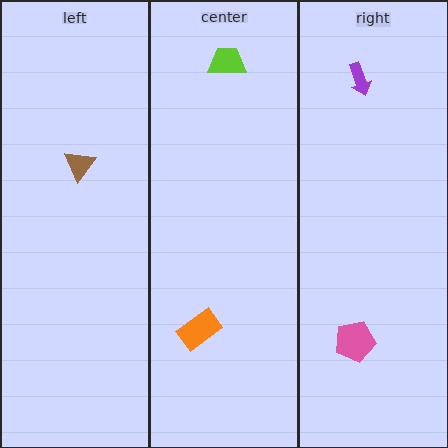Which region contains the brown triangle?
The left region.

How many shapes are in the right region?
2.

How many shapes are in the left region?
1.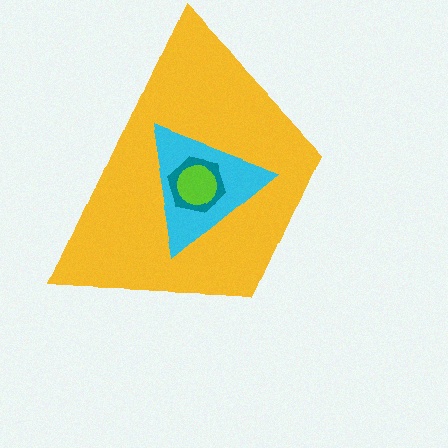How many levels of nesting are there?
4.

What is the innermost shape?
The lime circle.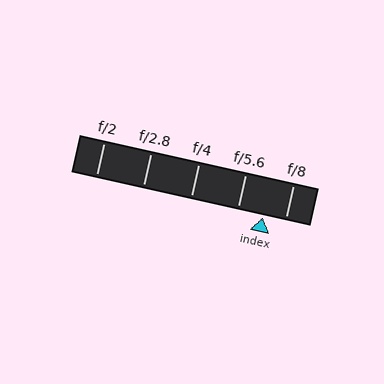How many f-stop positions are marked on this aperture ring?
There are 5 f-stop positions marked.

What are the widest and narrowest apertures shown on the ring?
The widest aperture shown is f/2 and the narrowest is f/8.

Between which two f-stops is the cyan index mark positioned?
The index mark is between f/5.6 and f/8.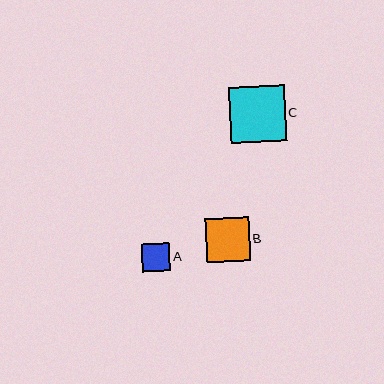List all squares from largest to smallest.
From largest to smallest: C, B, A.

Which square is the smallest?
Square A is the smallest with a size of approximately 28 pixels.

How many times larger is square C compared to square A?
Square C is approximately 2.0 times the size of square A.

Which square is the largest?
Square C is the largest with a size of approximately 56 pixels.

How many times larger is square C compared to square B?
Square C is approximately 1.3 times the size of square B.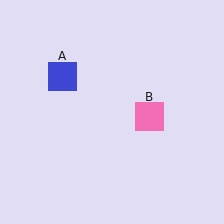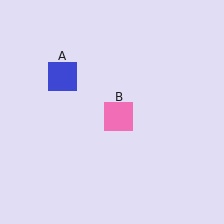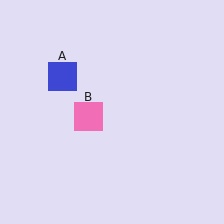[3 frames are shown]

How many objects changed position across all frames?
1 object changed position: pink square (object B).